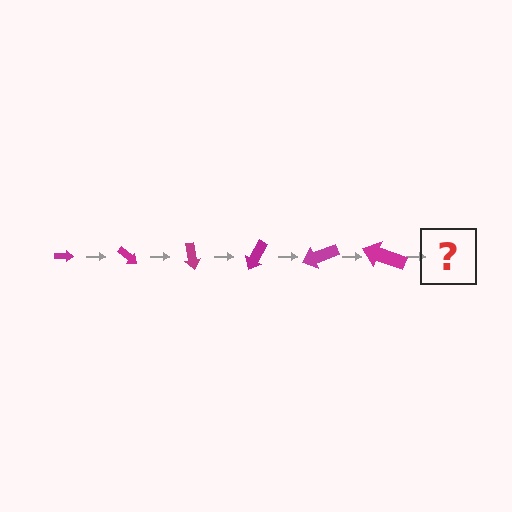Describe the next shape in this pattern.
It should be an arrow, larger than the previous one and rotated 240 degrees from the start.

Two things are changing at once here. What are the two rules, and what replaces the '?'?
The two rules are that the arrow grows larger each step and it rotates 40 degrees each step. The '?' should be an arrow, larger than the previous one and rotated 240 degrees from the start.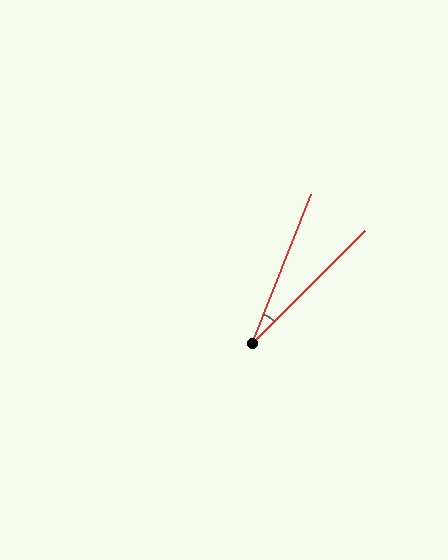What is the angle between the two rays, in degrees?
Approximately 24 degrees.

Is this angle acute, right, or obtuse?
It is acute.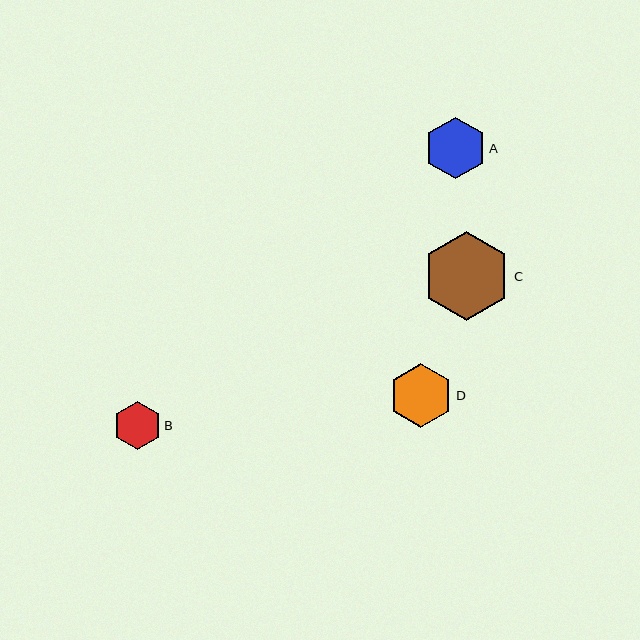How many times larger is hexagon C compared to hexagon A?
Hexagon C is approximately 1.4 times the size of hexagon A.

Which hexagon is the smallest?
Hexagon B is the smallest with a size of approximately 48 pixels.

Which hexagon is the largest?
Hexagon C is the largest with a size of approximately 88 pixels.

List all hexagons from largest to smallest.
From largest to smallest: C, D, A, B.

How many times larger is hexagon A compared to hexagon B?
Hexagon A is approximately 1.3 times the size of hexagon B.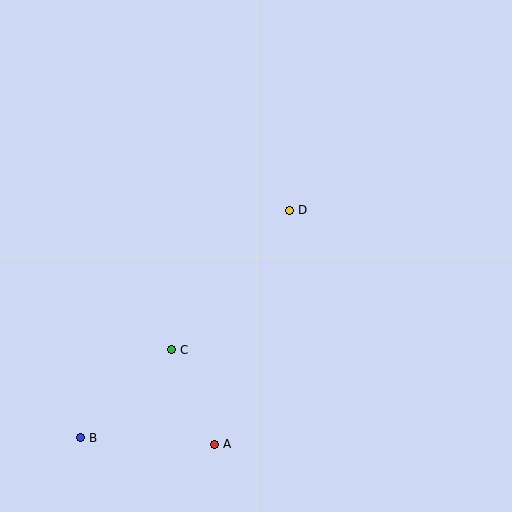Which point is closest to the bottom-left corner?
Point B is closest to the bottom-left corner.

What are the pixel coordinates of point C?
Point C is at (172, 350).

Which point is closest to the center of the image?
Point D at (290, 210) is closest to the center.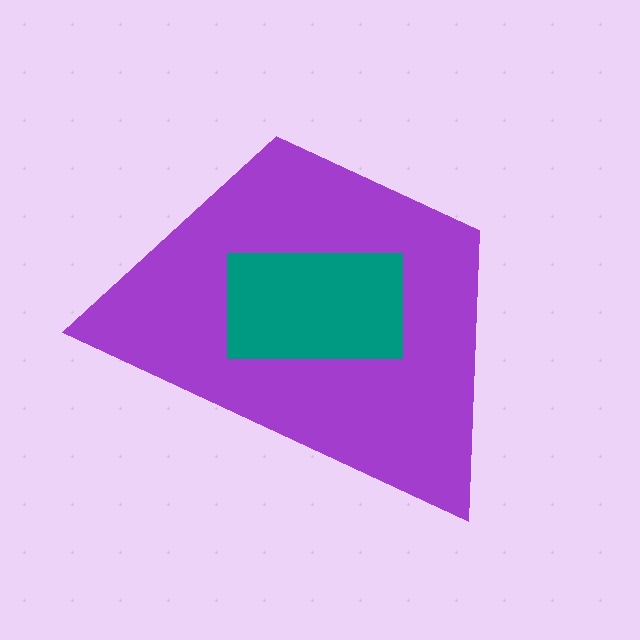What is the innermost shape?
The teal rectangle.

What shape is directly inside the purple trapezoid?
The teal rectangle.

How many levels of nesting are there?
2.